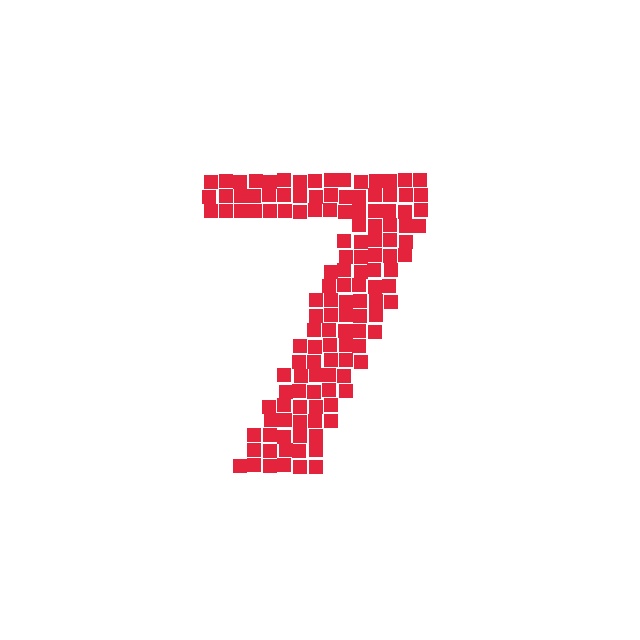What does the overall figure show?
The overall figure shows the digit 7.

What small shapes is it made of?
It is made of small squares.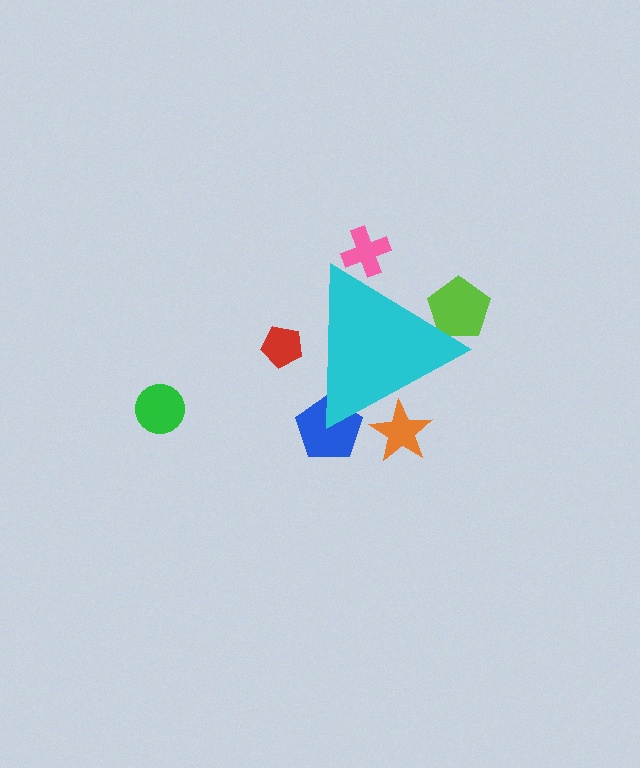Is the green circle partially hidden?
No, the green circle is fully visible.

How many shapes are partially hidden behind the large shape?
5 shapes are partially hidden.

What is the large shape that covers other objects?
A cyan triangle.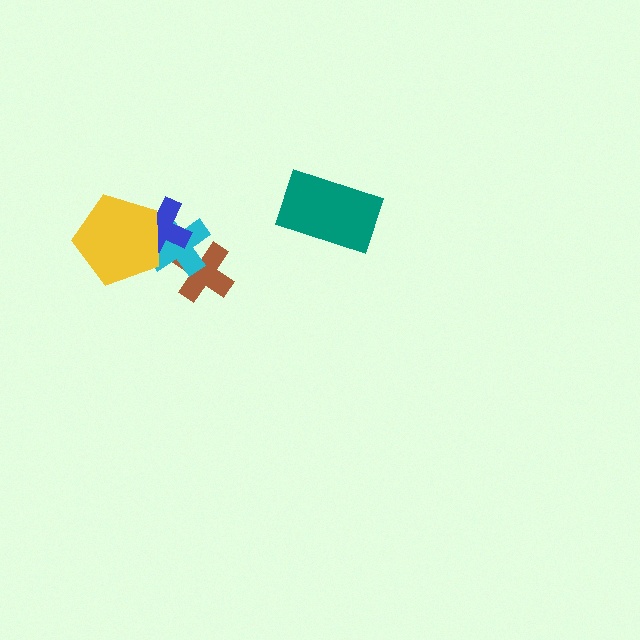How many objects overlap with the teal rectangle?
0 objects overlap with the teal rectangle.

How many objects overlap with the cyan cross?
3 objects overlap with the cyan cross.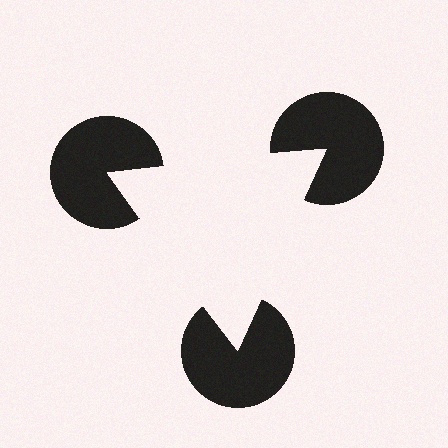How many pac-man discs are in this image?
There are 3 — one at each vertex of the illusory triangle.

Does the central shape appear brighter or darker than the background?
It typically appears slightly brighter than the background, even though no actual brightness change is drawn.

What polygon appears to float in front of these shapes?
An illusory triangle — its edges are inferred from the aligned wedge cuts in the pac-man discs, not physically drawn.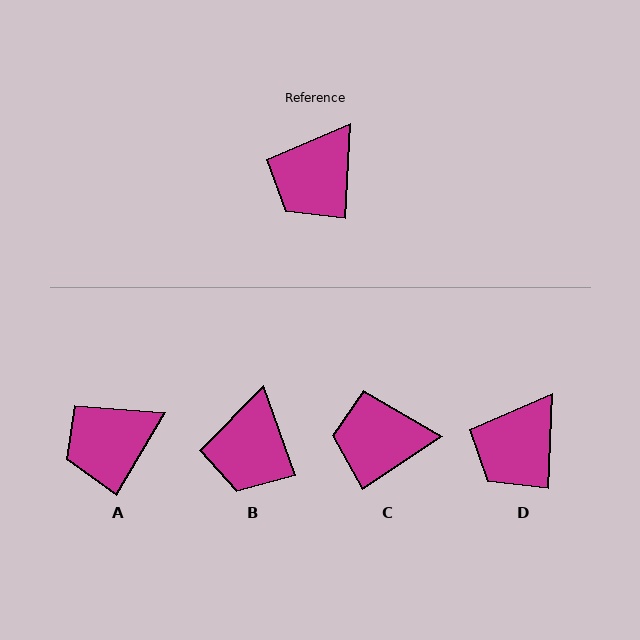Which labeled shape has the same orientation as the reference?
D.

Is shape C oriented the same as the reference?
No, it is off by about 54 degrees.